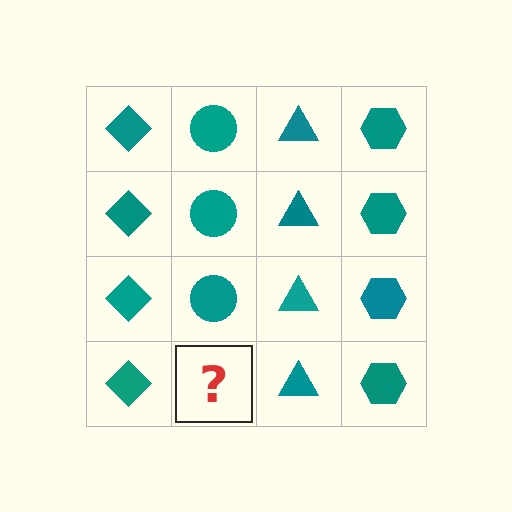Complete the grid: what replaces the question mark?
The question mark should be replaced with a teal circle.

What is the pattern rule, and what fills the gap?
The rule is that each column has a consistent shape. The gap should be filled with a teal circle.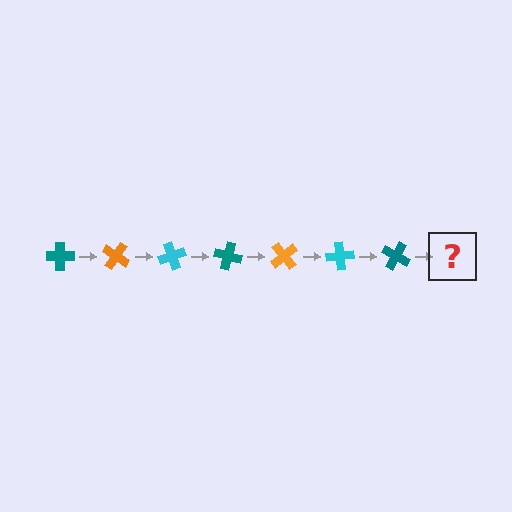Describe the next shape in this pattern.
It should be an orange cross, rotated 245 degrees from the start.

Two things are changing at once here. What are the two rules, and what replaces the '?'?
The two rules are that it rotates 35 degrees each step and the color cycles through teal, orange, and cyan. The '?' should be an orange cross, rotated 245 degrees from the start.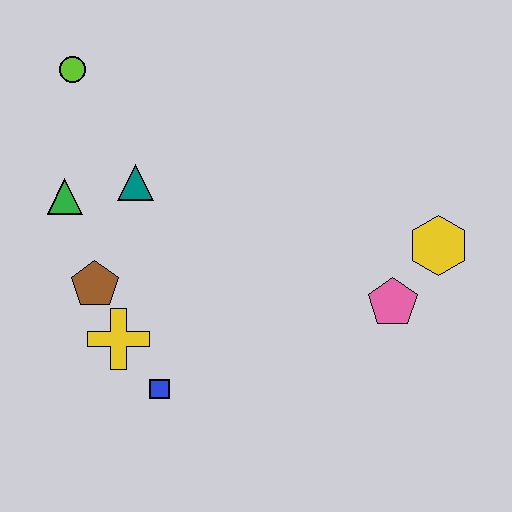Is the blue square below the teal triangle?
Yes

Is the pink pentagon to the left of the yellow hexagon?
Yes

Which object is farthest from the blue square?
The lime circle is farthest from the blue square.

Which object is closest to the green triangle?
The teal triangle is closest to the green triangle.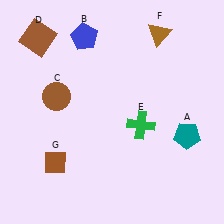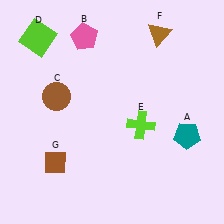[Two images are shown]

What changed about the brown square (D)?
In Image 1, D is brown. In Image 2, it changed to lime.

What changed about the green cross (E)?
In Image 1, E is green. In Image 2, it changed to lime.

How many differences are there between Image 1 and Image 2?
There are 3 differences between the two images.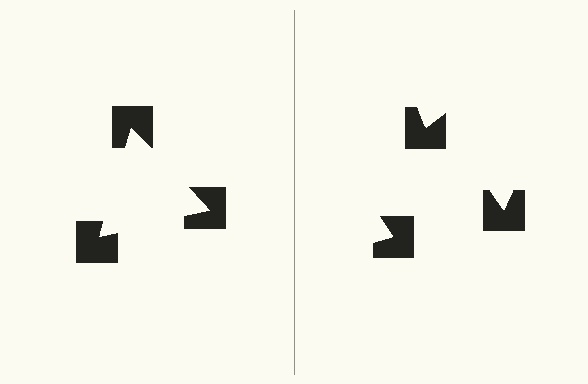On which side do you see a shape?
An illusory triangle appears on the left side. On the right side the wedge cuts are rotated, so no coherent shape forms.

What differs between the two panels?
The notched squares are positioned identically on both sides; only the wedge orientations differ. On the left they align to a triangle; on the right they are misaligned.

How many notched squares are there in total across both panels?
6 — 3 on each side.